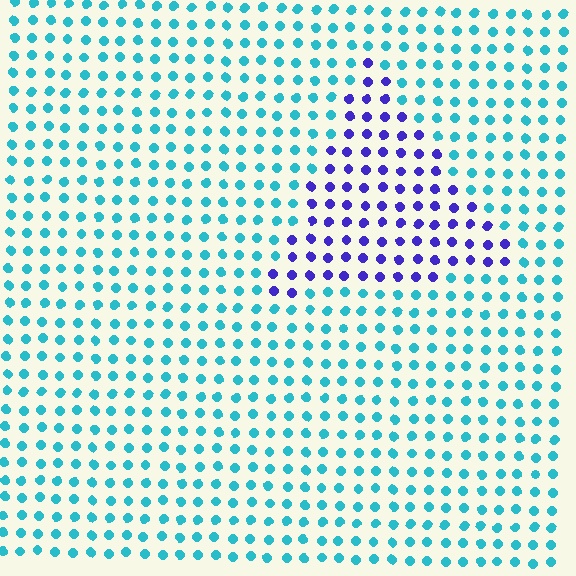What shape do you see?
I see a triangle.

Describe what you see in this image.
The image is filled with small cyan elements in a uniform arrangement. A triangle-shaped region is visible where the elements are tinted to a slightly different hue, forming a subtle color boundary.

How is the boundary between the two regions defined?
The boundary is defined purely by a slight shift in hue (about 64 degrees). Spacing, size, and orientation are identical on both sides.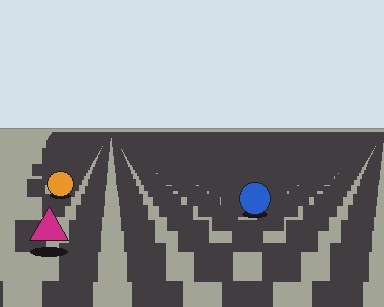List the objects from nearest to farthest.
From nearest to farthest: the magenta triangle, the blue circle, the orange circle.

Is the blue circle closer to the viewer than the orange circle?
Yes. The blue circle is closer — you can tell from the texture gradient: the ground texture is coarser near it.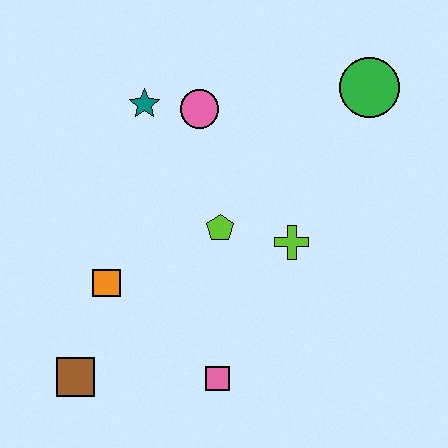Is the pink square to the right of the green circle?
No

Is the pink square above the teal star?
No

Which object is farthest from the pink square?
The green circle is farthest from the pink square.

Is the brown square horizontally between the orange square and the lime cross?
No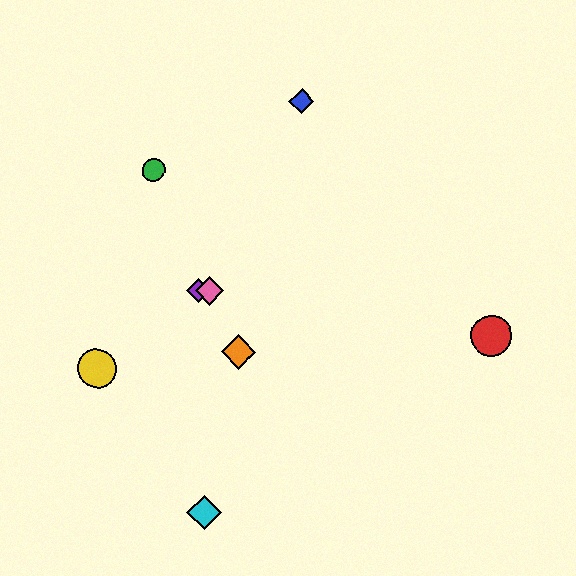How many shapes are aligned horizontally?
2 shapes (the purple diamond, the pink diamond) are aligned horizontally.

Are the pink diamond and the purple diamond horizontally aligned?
Yes, both are at y≈291.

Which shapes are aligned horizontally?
The purple diamond, the pink diamond are aligned horizontally.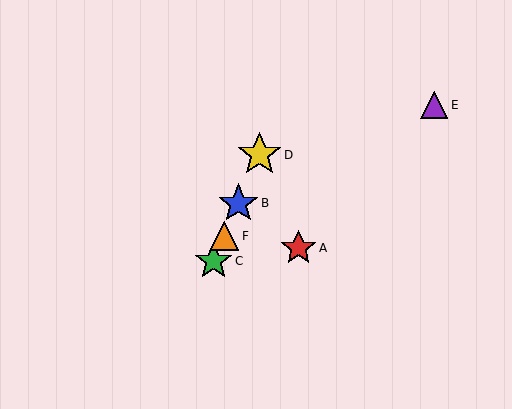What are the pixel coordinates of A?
Object A is at (299, 248).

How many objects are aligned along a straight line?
4 objects (B, C, D, F) are aligned along a straight line.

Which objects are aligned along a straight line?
Objects B, C, D, F are aligned along a straight line.